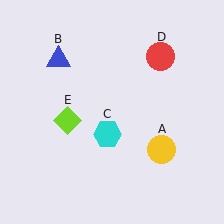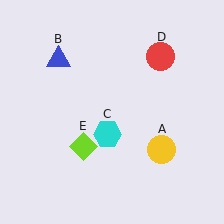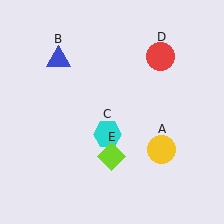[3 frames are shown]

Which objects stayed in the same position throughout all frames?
Yellow circle (object A) and blue triangle (object B) and cyan hexagon (object C) and red circle (object D) remained stationary.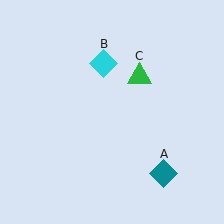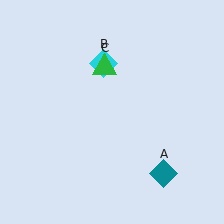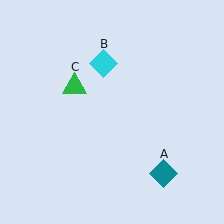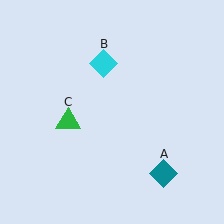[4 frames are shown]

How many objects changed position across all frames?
1 object changed position: green triangle (object C).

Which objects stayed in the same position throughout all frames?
Teal diamond (object A) and cyan diamond (object B) remained stationary.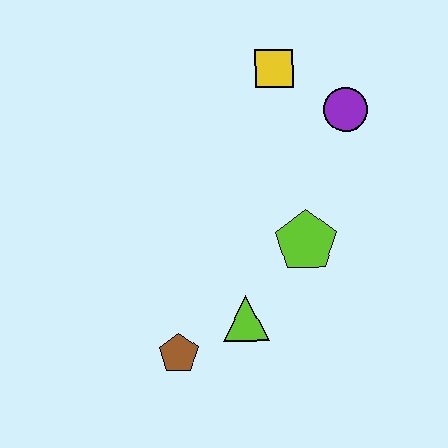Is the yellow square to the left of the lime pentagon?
Yes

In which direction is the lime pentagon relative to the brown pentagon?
The lime pentagon is to the right of the brown pentagon.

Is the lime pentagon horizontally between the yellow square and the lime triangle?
No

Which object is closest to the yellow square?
The purple circle is closest to the yellow square.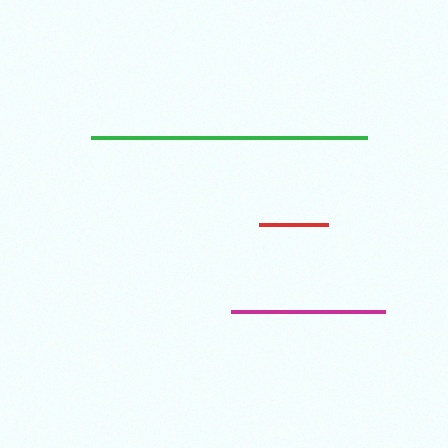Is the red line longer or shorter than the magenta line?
The magenta line is longer than the red line.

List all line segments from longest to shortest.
From longest to shortest: green, magenta, red.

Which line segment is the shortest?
The red line is the shortest at approximately 69 pixels.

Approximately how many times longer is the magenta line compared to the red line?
The magenta line is approximately 2.2 times the length of the red line.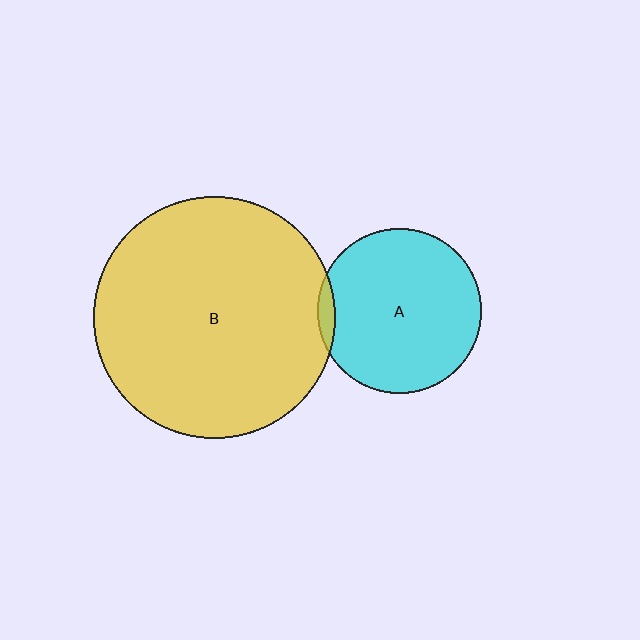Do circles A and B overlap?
Yes.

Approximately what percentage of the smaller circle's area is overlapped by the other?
Approximately 5%.